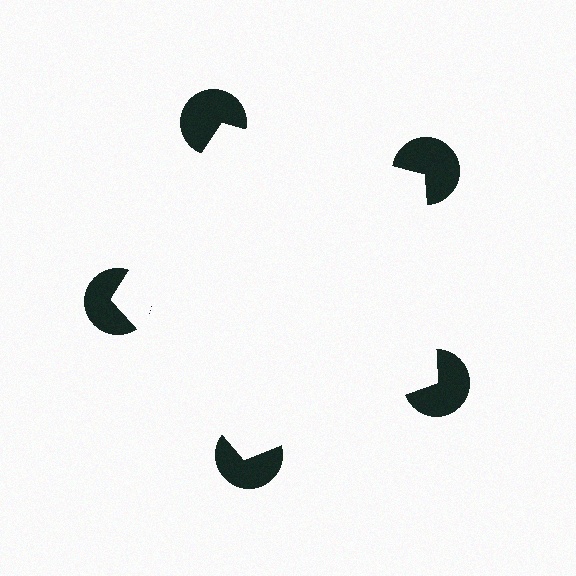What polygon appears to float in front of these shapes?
An illusory pentagon — its edges are inferred from the aligned wedge cuts in the pac-man discs, not physically drawn.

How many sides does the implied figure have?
5 sides.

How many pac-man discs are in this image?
There are 5 — one at each vertex of the illusory pentagon.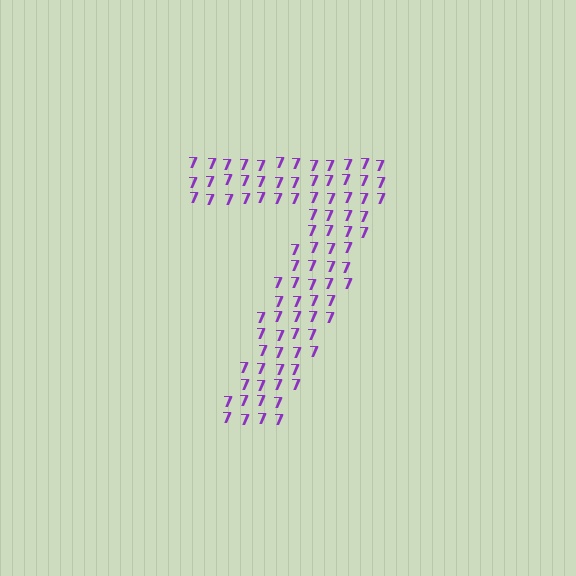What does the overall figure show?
The overall figure shows the digit 7.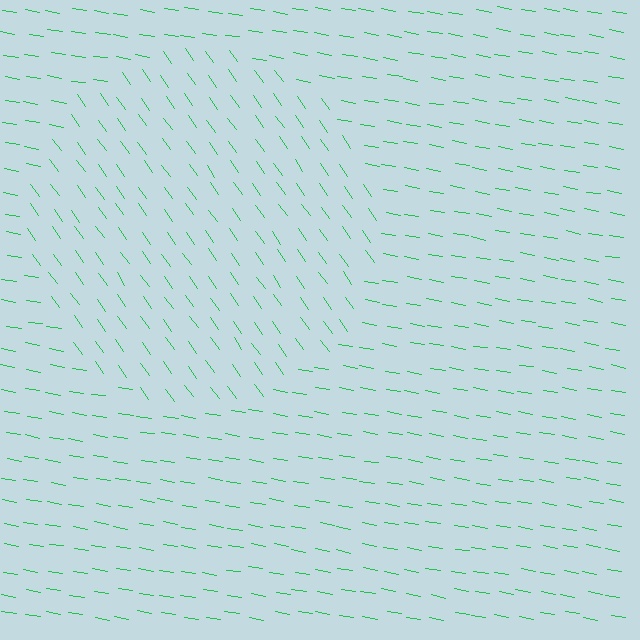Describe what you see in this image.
The image is filled with small green line segments. A circle region in the image has lines oriented differently from the surrounding lines, creating a visible texture boundary.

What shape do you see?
I see a circle.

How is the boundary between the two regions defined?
The boundary is defined purely by a change in line orientation (approximately 45 degrees difference). All lines are the same color and thickness.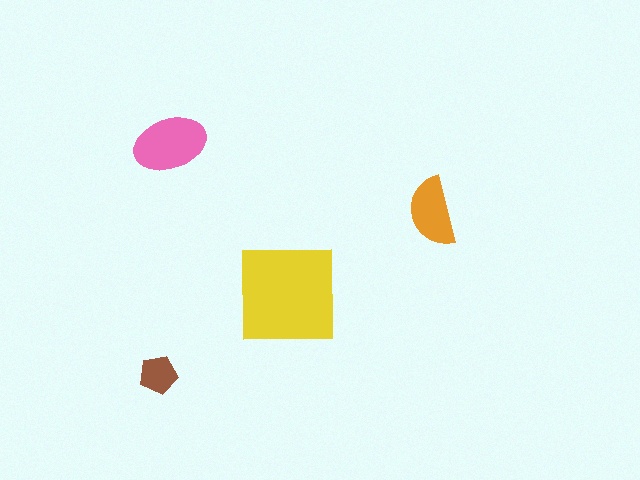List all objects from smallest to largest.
The brown pentagon, the orange semicircle, the pink ellipse, the yellow square.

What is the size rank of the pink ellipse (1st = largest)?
2nd.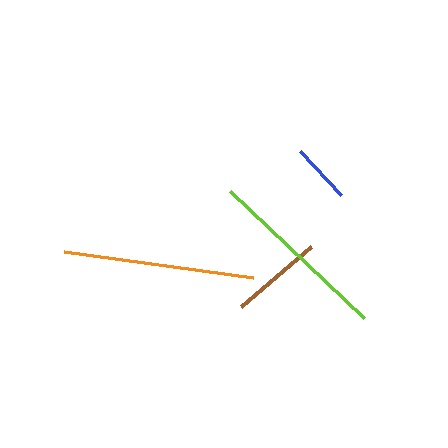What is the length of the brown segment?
The brown segment is approximately 92 pixels long.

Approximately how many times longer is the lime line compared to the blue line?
The lime line is approximately 3.0 times the length of the blue line.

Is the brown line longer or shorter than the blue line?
The brown line is longer than the blue line.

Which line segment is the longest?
The orange line is the longest at approximately 191 pixels.